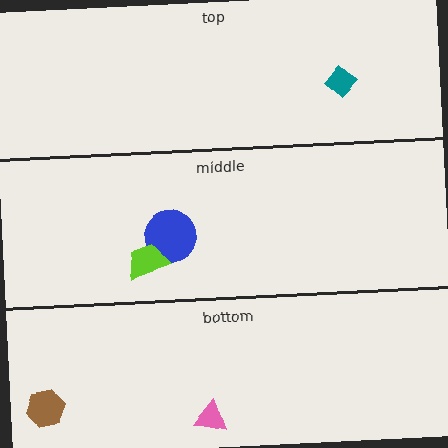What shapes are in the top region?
The teal diamond.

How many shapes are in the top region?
1.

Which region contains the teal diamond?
The top region.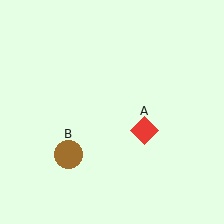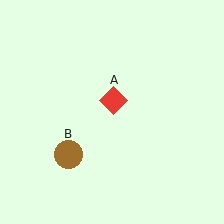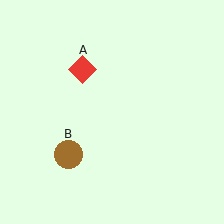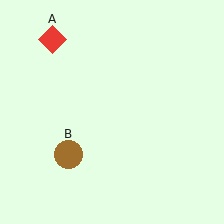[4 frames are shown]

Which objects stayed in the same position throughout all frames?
Brown circle (object B) remained stationary.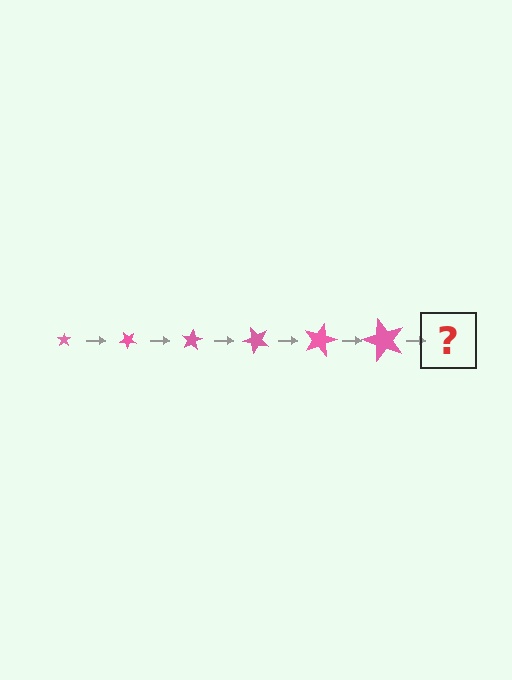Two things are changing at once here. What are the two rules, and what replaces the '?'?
The two rules are that the star grows larger each step and it rotates 40 degrees each step. The '?' should be a star, larger than the previous one and rotated 240 degrees from the start.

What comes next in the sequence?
The next element should be a star, larger than the previous one and rotated 240 degrees from the start.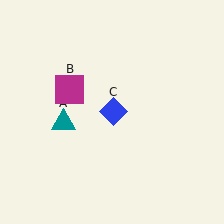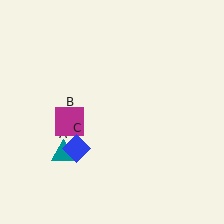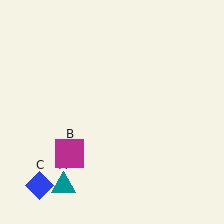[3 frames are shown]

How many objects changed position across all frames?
3 objects changed position: teal triangle (object A), magenta square (object B), blue diamond (object C).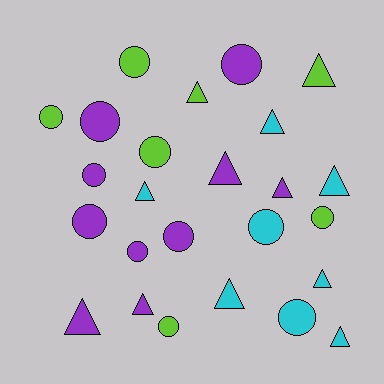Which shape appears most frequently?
Circle, with 13 objects.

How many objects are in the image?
There are 25 objects.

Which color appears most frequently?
Purple, with 10 objects.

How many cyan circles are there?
There are 2 cyan circles.